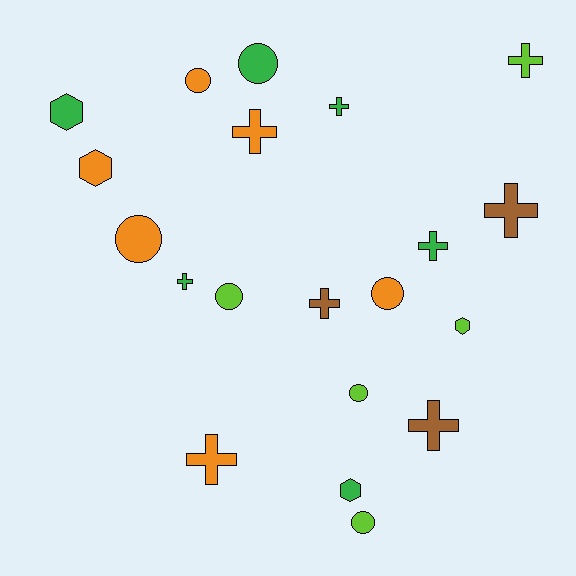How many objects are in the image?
There are 20 objects.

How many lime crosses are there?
There is 1 lime cross.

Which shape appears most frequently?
Cross, with 9 objects.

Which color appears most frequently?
Green, with 6 objects.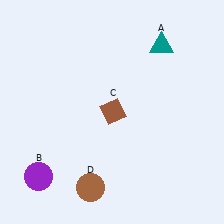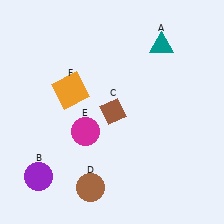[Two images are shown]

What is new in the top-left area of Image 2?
An orange square (F) was added in the top-left area of Image 2.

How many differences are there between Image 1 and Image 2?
There are 2 differences between the two images.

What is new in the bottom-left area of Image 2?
A magenta circle (E) was added in the bottom-left area of Image 2.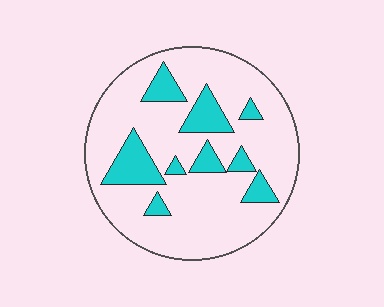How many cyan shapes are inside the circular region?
9.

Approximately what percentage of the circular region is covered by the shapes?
Approximately 20%.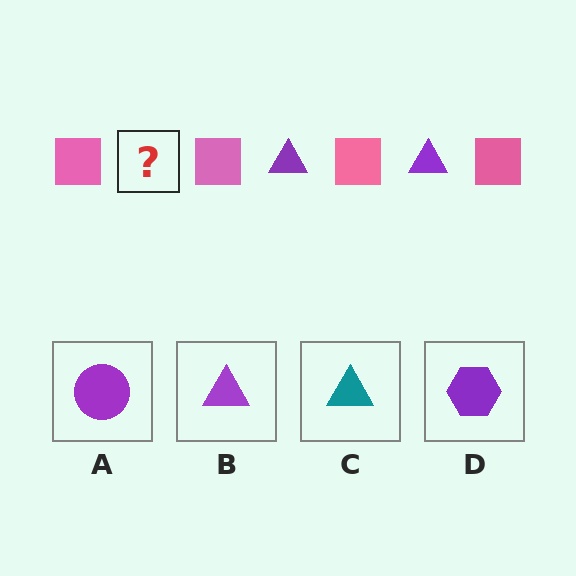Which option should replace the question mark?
Option B.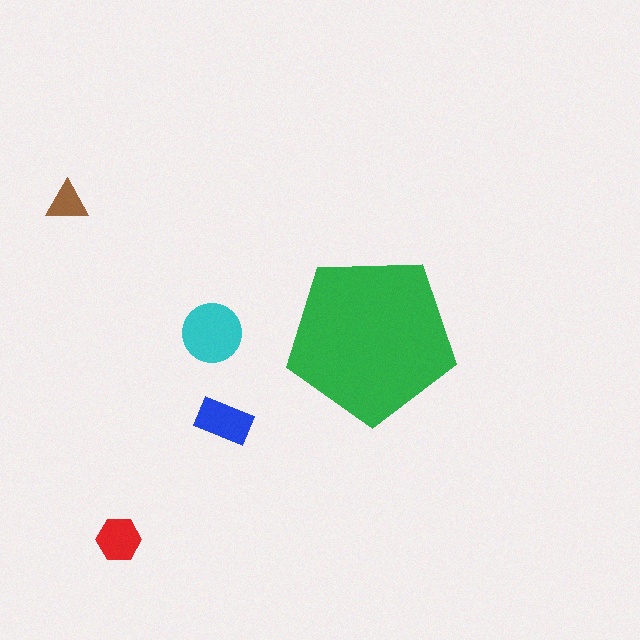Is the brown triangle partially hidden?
No, the brown triangle is fully visible.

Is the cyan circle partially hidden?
No, the cyan circle is fully visible.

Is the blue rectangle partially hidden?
No, the blue rectangle is fully visible.